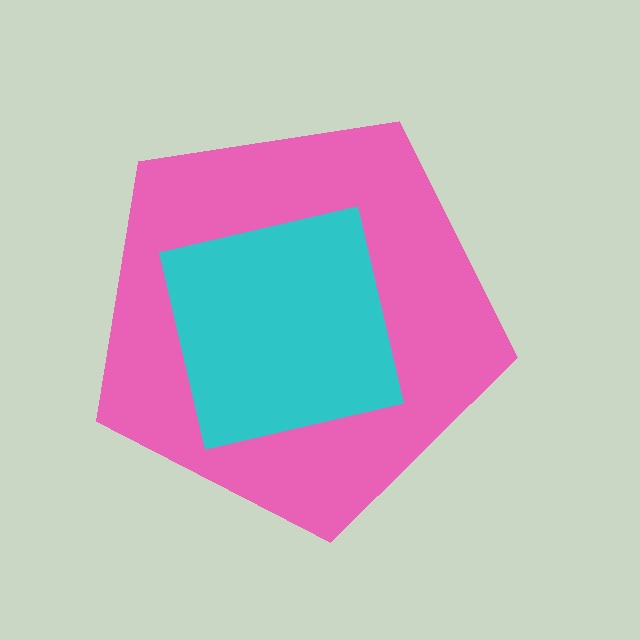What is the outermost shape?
The pink pentagon.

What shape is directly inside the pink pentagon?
The cyan square.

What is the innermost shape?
The cyan square.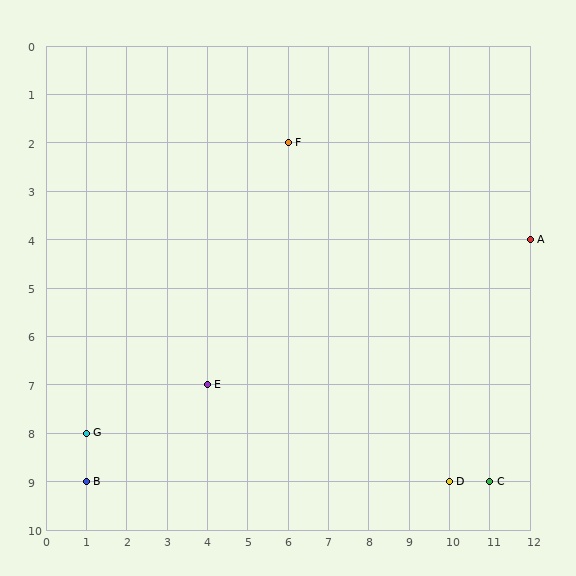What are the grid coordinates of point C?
Point C is at grid coordinates (11, 9).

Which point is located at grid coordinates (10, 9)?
Point D is at (10, 9).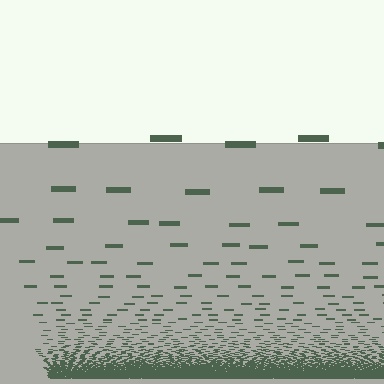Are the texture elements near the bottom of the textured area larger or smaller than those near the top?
Smaller. The gradient is inverted — elements near the bottom are smaller and denser.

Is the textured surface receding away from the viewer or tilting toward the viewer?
The surface appears to tilt toward the viewer. Texture elements get larger and sparser toward the top.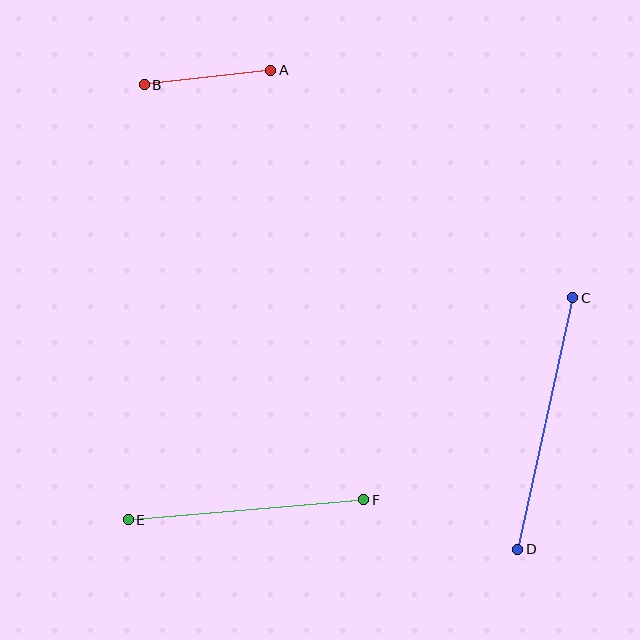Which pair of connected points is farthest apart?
Points C and D are farthest apart.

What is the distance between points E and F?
The distance is approximately 236 pixels.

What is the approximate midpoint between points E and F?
The midpoint is at approximately (246, 510) pixels.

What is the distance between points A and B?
The distance is approximately 127 pixels.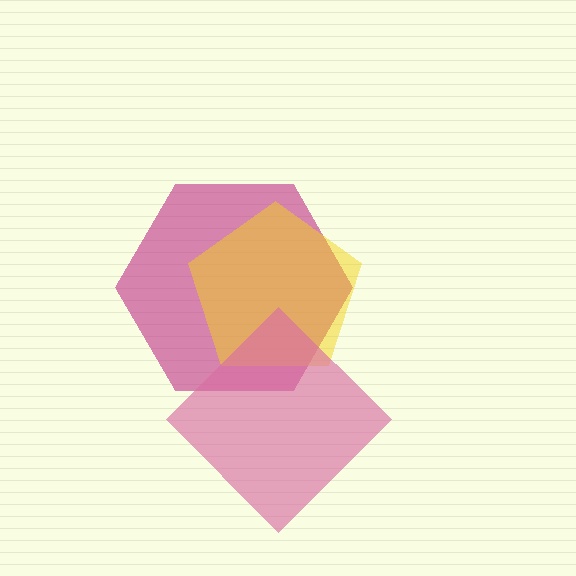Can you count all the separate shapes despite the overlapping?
Yes, there are 3 separate shapes.